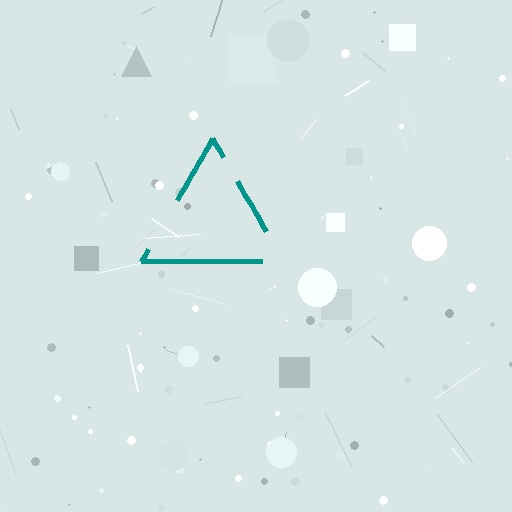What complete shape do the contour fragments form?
The contour fragments form a triangle.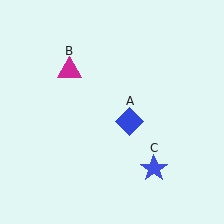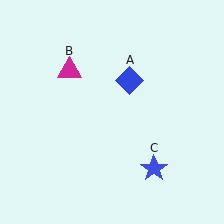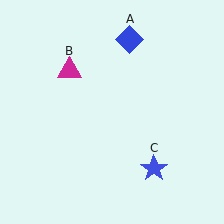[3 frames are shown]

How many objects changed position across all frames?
1 object changed position: blue diamond (object A).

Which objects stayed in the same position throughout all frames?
Magenta triangle (object B) and blue star (object C) remained stationary.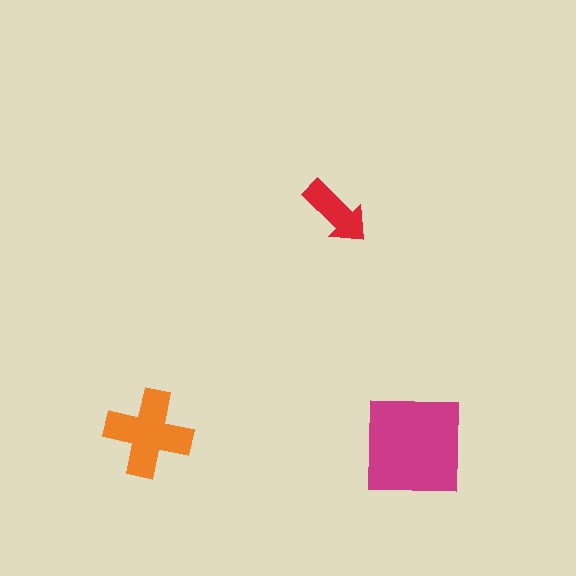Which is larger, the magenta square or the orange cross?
The magenta square.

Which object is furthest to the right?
The magenta square is rightmost.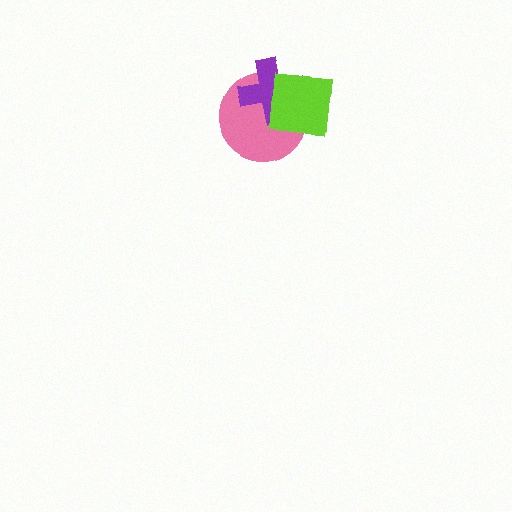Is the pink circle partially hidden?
Yes, it is partially covered by another shape.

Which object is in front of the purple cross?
The lime square is in front of the purple cross.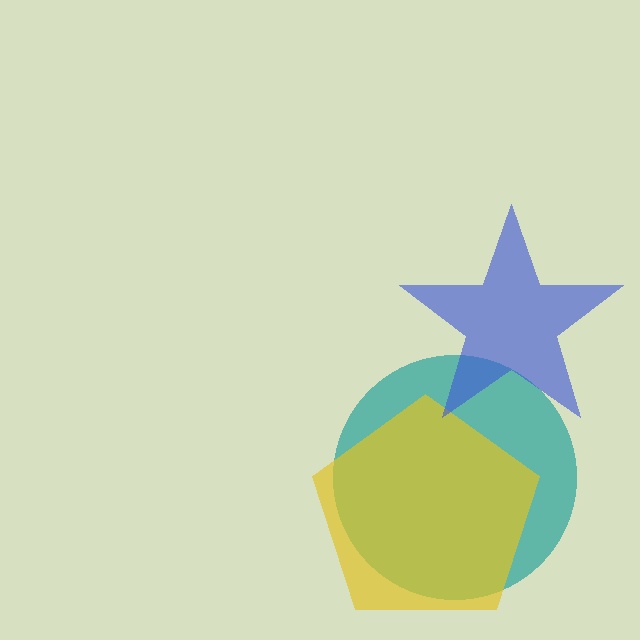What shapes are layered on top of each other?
The layered shapes are: a teal circle, a yellow pentagon, a blue star.